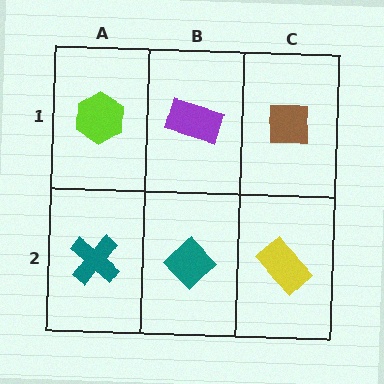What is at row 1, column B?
A purple rectangle.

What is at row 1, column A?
A lime hexagon.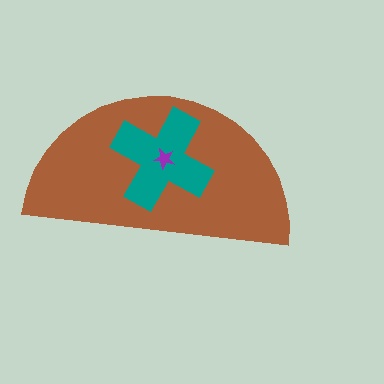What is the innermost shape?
The purple star.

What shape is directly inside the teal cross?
The purple star.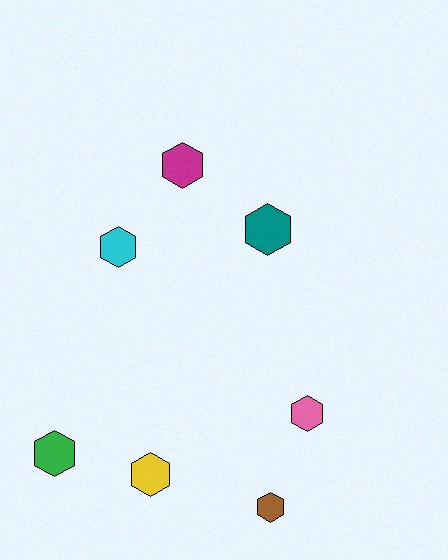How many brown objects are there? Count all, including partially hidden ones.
There is 1 brown object.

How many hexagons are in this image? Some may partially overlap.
There are 7 hexagons.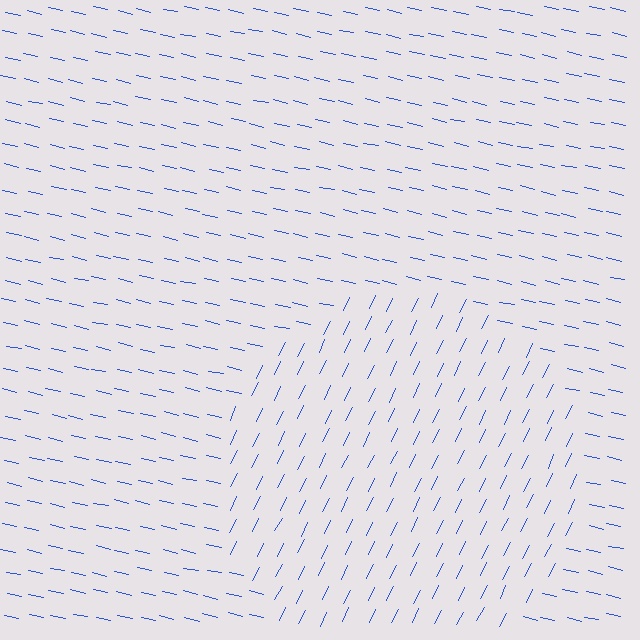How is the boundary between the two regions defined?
The boundary is defined purely by a change in line orientation (approximately 77 degrees difference). All lines are the same color and thickness.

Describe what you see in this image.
The image is filled with small blue line segments. A circle region in the image has lines oriented differently from the surrounding lines, creating a visible texture boundary.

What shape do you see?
I see a circle.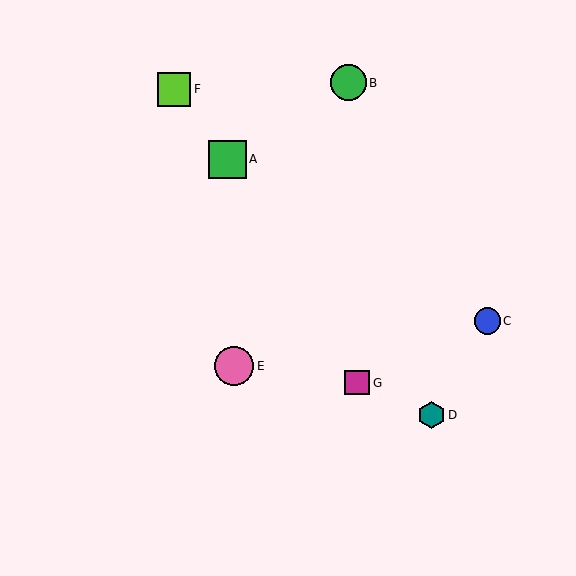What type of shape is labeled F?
Shape F is a lime square.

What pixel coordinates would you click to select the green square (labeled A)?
Click at (227, 159) to select the green square A.